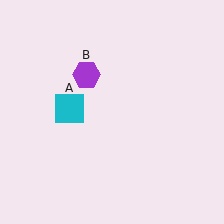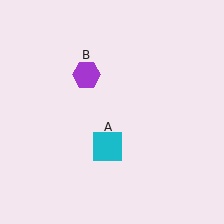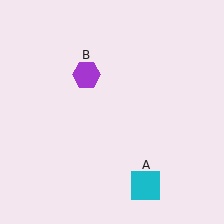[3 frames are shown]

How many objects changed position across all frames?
1 object changed position: cyan square (object A).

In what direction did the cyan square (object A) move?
The cyan square (object A) moved down and to the right.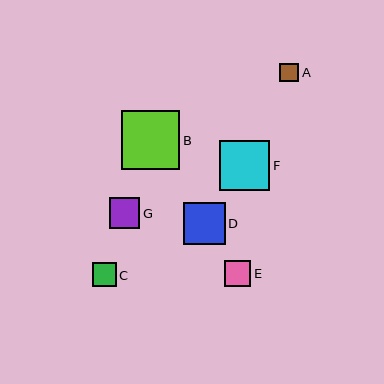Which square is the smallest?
Square A is the smallest with a size of approximately 19 pixels.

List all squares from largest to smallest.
From largest to smallest: B, F, D, G, E, C, A.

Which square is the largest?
Square B is the largest with a size of approximately 59 pixels.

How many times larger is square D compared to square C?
Square D is approximately 1.8 times the size of square C.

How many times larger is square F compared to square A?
Square F is approximately 2.7 times the size of square A.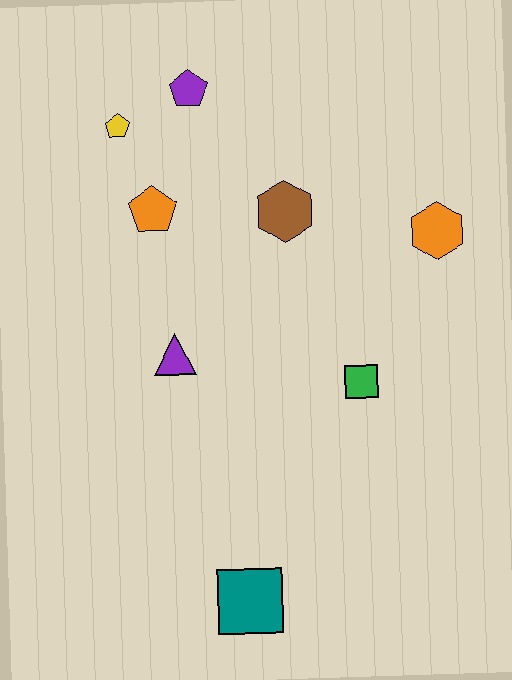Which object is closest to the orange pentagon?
The yellow pentagon is closest to the orange pentagon.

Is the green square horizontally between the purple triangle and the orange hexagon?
Yes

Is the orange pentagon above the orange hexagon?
Yes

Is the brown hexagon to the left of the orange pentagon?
No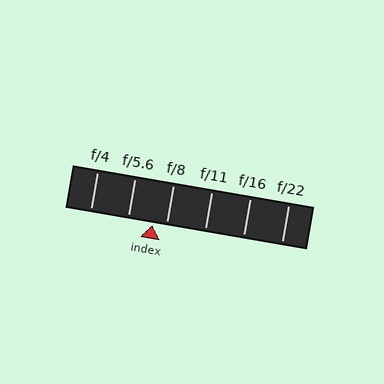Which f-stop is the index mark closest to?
The index mark is closest to f/8.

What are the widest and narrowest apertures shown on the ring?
The widest aperture shown is f/4 and the narrowest is f/22.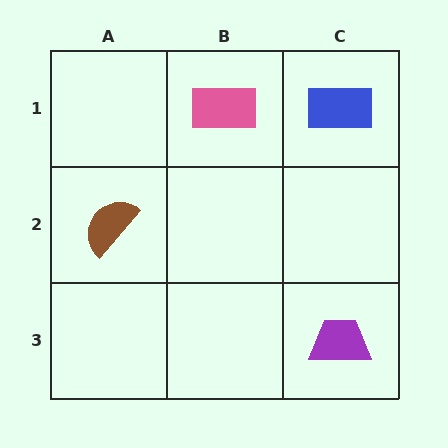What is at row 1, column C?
A blue rectangle.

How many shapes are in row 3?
1 shape.